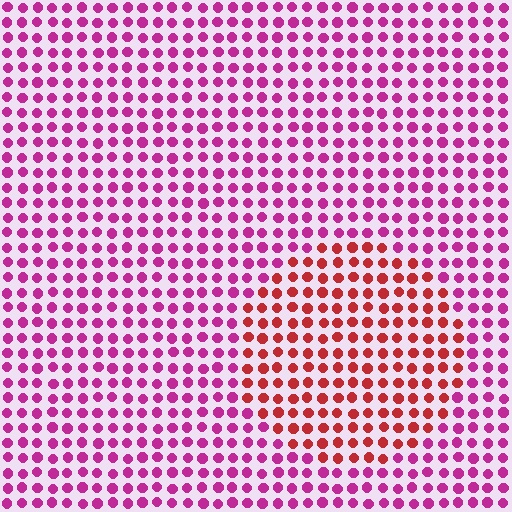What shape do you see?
I see a circle.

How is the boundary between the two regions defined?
The boundary is defined purely by a slight shift in hue (about 40 degrees). Spacing, size, and orientation are identical on both sides.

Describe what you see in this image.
The image is filled with small magenta elements in a uniform arrangement. A circle-shaped region is visible where the elements are tinted to a slightly different hue, forming a subtle color boundary.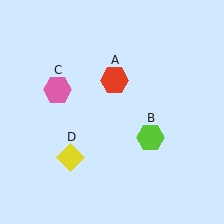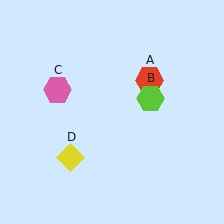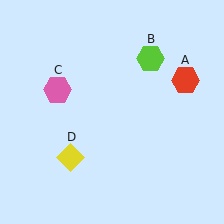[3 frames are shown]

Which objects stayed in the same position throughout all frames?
Pink hexagon (object C) and yellow diamond (object D) remained stationary.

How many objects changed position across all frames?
2 objects changed position: red hexagon (object A), lime hexagon (object B).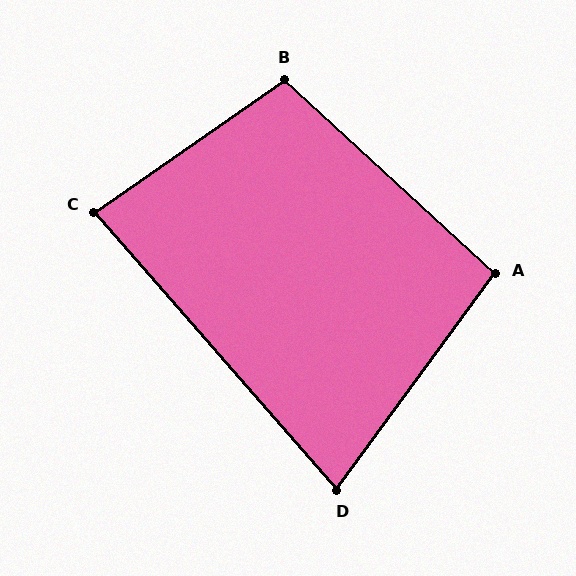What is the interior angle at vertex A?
Approximately 96 degrees (obtuse).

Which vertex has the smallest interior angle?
D, at approximately 77 degrees.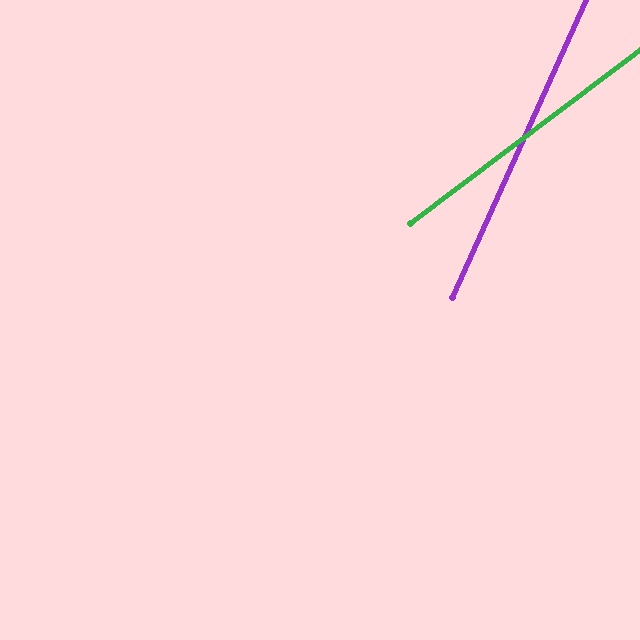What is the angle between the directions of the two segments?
Approximately 29 degrees.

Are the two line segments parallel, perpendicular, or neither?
Neither parallel nor perpendicular — they differ by about 29°.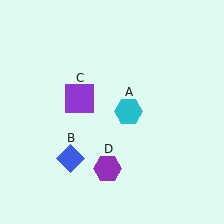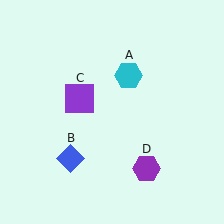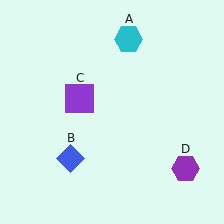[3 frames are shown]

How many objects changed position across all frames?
2 objects changed position: cyan hexagon (object A), purple hexagon (object D).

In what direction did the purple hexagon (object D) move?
The purple hexagon (object D) moved right.